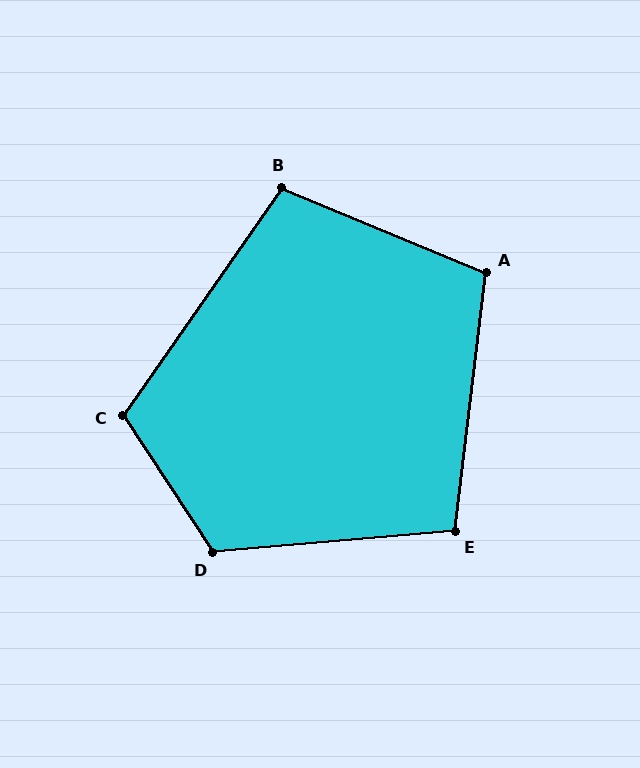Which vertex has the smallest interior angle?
E, at approximately 102 degrees.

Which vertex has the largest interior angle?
D, at approximately 118 degrees.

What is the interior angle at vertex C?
Approximately 112 degrees (obtuse).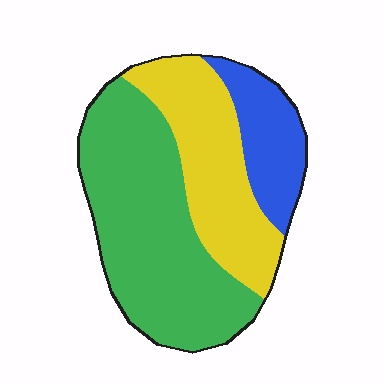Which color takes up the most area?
Green, at roughly 50%.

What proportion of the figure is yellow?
Yellow covers 32% of the figure.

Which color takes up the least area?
Blue, at roughly 15%.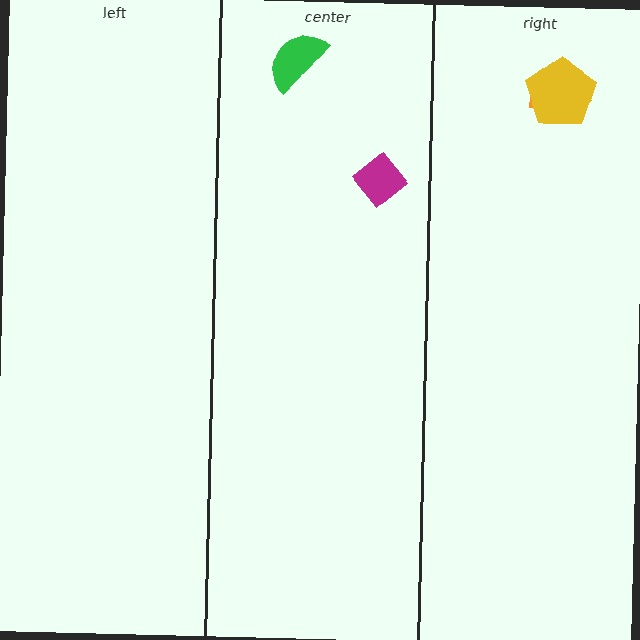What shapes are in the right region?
The orange arrow, the yellow pentagon.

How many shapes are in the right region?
2.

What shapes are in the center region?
The magenta diamond, the green semicircle.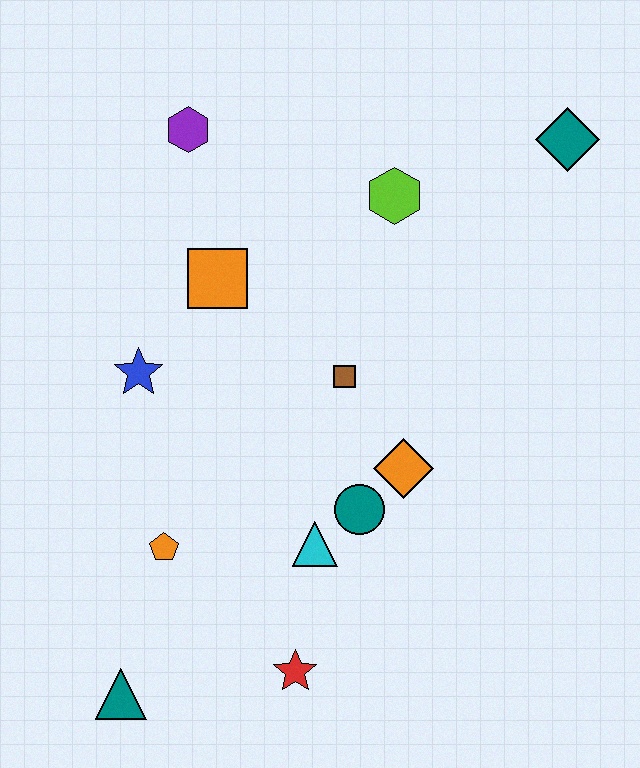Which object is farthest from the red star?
The teal diamond is farthest from the red star.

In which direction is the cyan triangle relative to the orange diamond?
The cyan triangle is to the left of the orange diamond.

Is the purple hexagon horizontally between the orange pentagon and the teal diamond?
Yes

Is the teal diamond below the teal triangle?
No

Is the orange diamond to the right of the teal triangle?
Yes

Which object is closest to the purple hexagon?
The orange square is closest to the purple hexagon.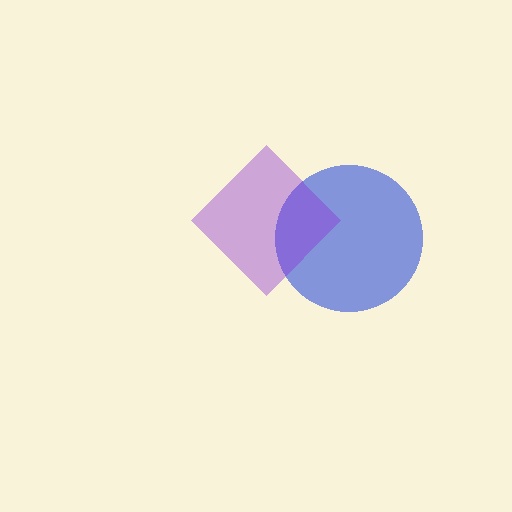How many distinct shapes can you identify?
There are 2 distinct shapes: a blue circle, a purple diamond.